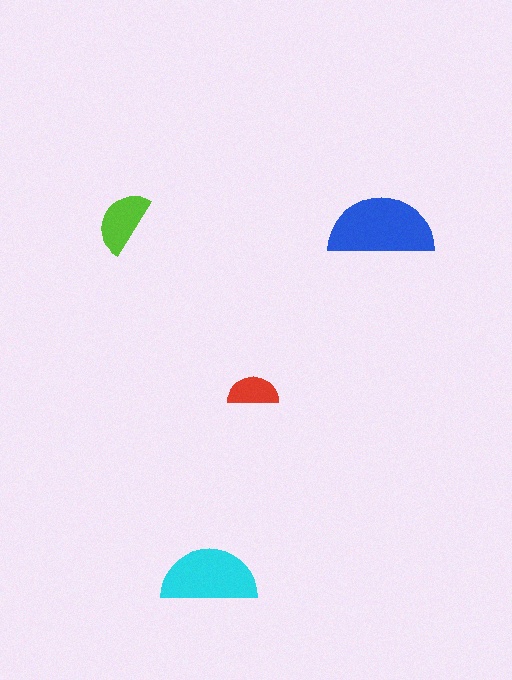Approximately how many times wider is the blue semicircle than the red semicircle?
About 2 times wider.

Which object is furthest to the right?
The blue semicircle is rightmost.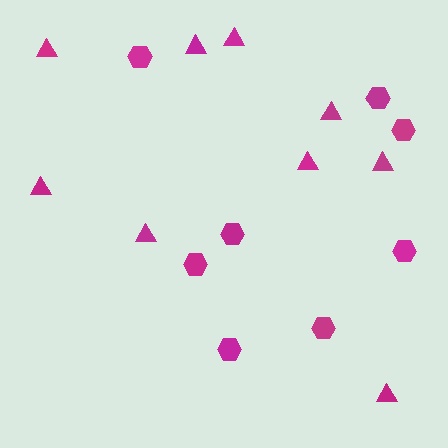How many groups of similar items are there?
There are 2 groups: one group of hexagons (8) and one group of triangles (9).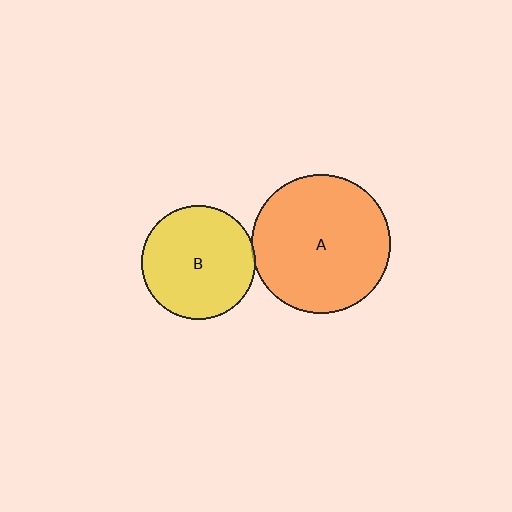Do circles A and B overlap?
Yes.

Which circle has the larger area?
Circle A (orange).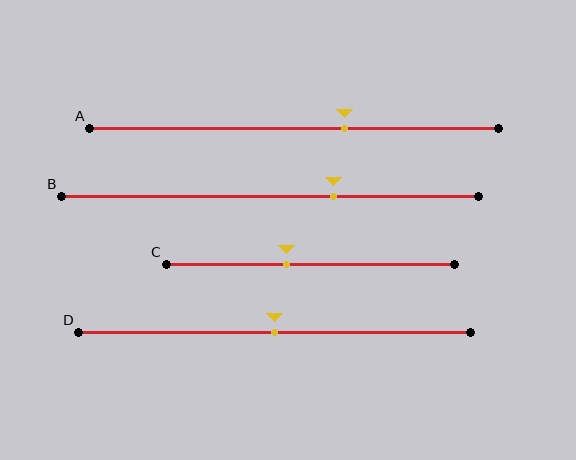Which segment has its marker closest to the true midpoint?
Segment D has its marker closest to the true midpoint.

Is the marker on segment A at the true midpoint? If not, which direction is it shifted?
No, the marker on segment A is shifted to the right by about 12% of the segment length.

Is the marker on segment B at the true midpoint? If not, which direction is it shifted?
No, the marker on segment B is shifted to the right by about 15% of the segment length.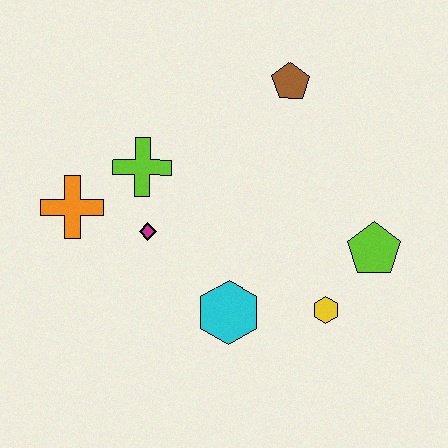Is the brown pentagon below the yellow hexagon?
No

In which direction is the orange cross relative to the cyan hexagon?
The orange cross is to the left of the cyan hexagon.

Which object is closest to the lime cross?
The magenta diamond is closest to the lime cross.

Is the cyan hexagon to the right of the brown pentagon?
No